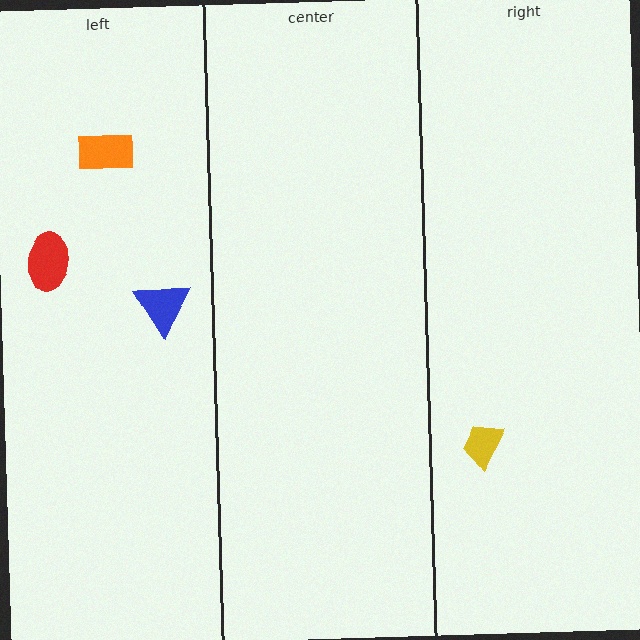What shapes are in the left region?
The red ellipse, the orange rectangle, the blue triangle.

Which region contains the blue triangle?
The left region.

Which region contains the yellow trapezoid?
The right region.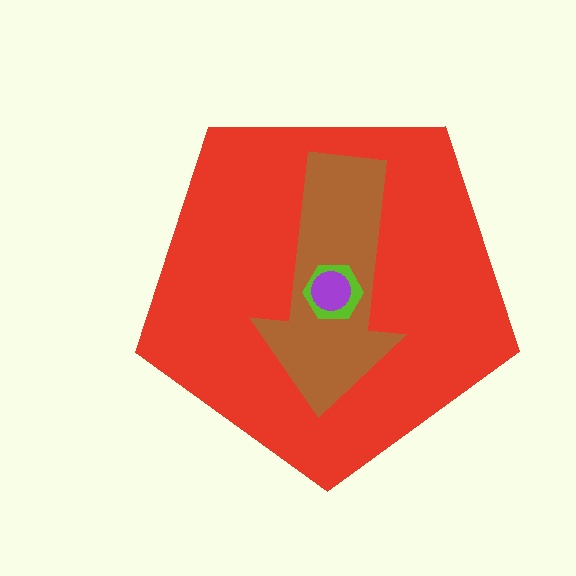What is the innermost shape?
The purple circle.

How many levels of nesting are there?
4.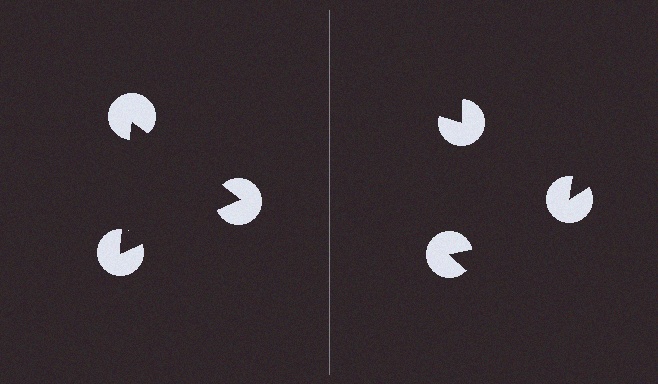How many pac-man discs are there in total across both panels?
6 — 3 on each side.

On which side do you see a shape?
An illusory triangle appears on the left side. On the right side the wedge cuts are rotated, so no coherent shape forms.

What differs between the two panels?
The pac-man discs are positioned identically on both sides; only the wedge orientations differ. On the left they align to a triangle; on the right they are misaligned.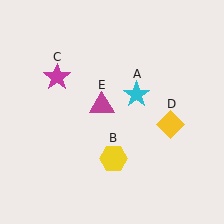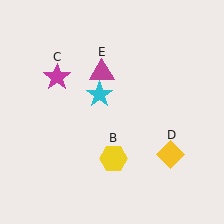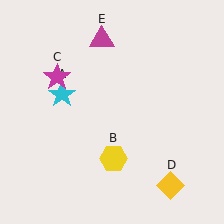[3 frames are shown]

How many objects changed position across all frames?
3 objects changed position: cyan star (object A), yellow diamond (object D), magenta triangle (object E).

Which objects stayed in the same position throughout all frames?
Yellow hexagon (object B) and magenta star (object C) remained stationary.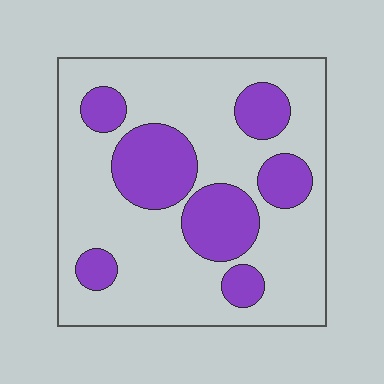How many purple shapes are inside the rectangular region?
7.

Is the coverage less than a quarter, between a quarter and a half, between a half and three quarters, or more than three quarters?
Between a quarter and a half.